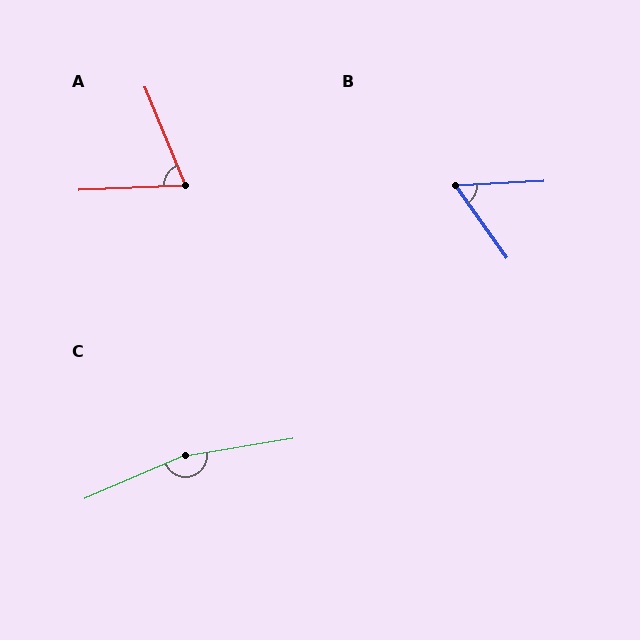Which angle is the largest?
C, at approximately 166 degrees.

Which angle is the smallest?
B, at approximately 57 degrees.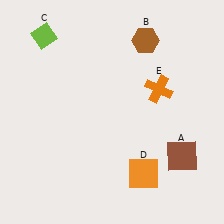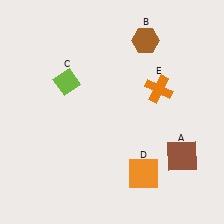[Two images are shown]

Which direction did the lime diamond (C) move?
The lime diamond (C) moved down.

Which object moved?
The lime diamond (C) moved down.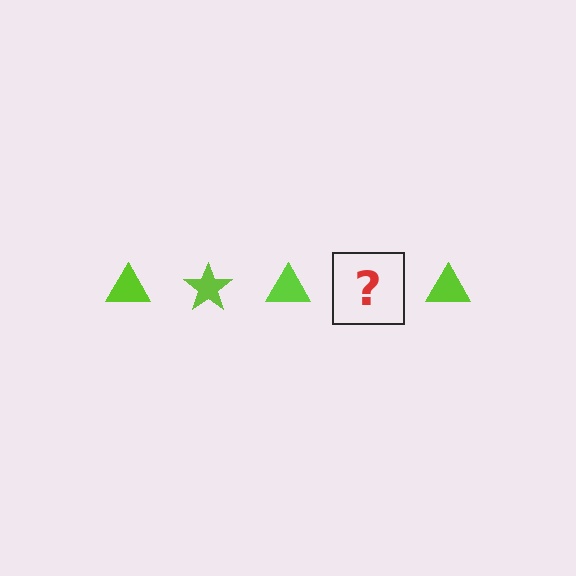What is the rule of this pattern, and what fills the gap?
The rule is that the pattern cycles through triangle, star shapes in lime. The gap should be filled with a lime star.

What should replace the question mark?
The question mark should be replaced with a lime star.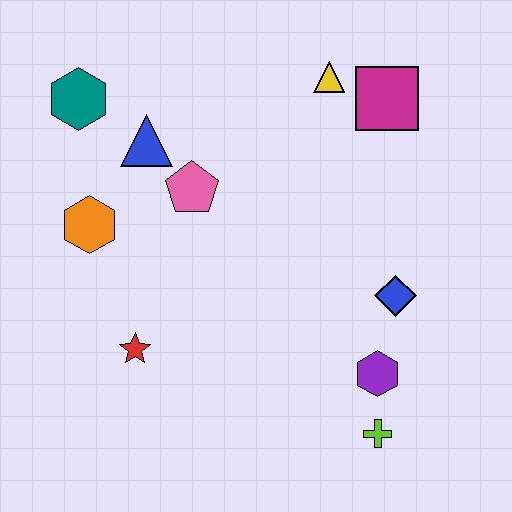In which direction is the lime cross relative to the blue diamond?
The lime cross is below the blue diamond.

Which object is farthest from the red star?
The magenta square is farthest from the red star.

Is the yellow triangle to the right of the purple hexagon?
No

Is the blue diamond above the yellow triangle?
No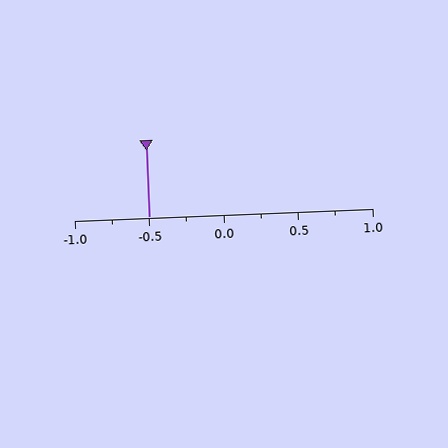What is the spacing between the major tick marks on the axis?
The major ticks are spaced 0.5 apart.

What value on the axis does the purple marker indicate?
The marker indicates approximately -0.5.